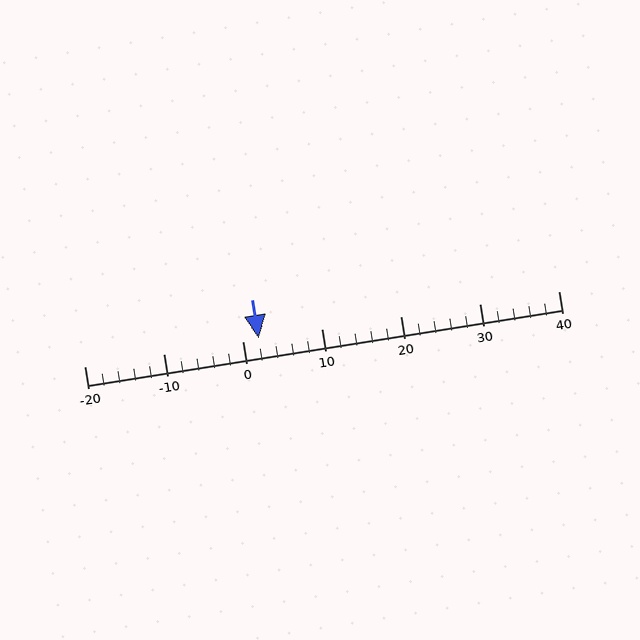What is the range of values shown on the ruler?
The ruler shows values from -20 to 40.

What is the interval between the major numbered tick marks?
The major tick marks are spaced 10 units apart.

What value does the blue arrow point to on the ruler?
The blue arrow points to approximately 2.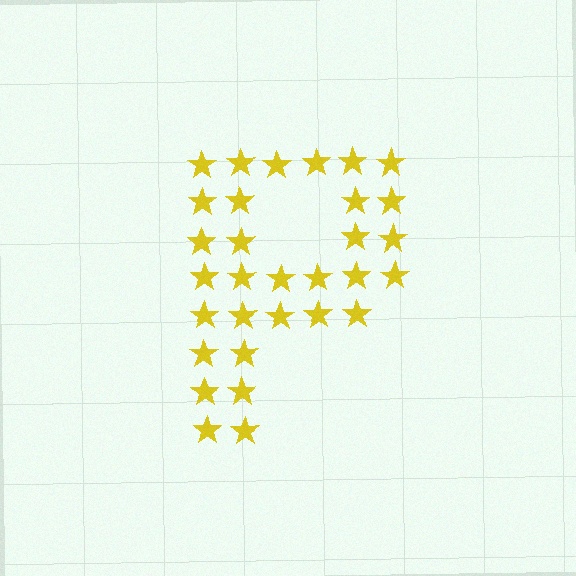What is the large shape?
The large shape is the letter P.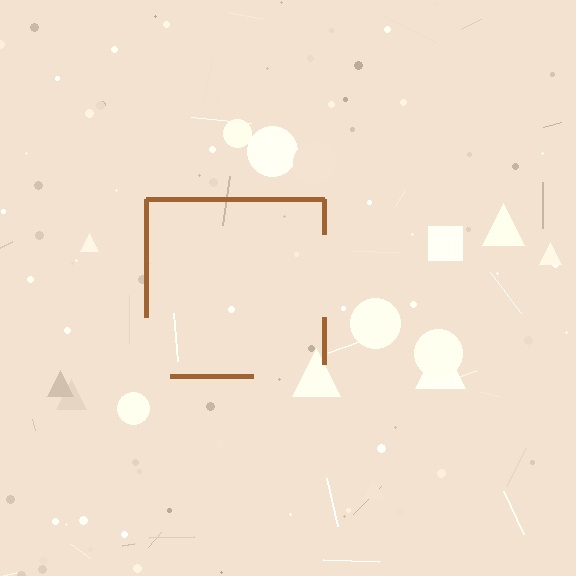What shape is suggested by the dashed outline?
The dashed outline suggests a square.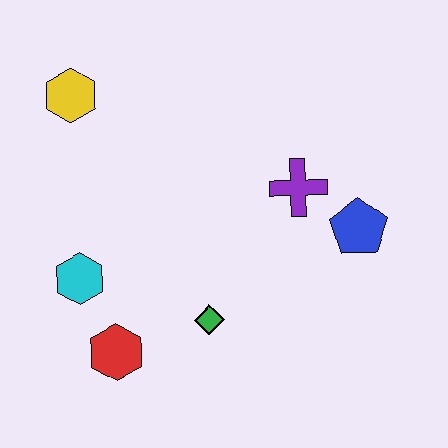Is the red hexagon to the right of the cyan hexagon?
Yes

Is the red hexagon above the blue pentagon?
No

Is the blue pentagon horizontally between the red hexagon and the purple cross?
No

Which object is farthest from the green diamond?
The yellow hexagon is farthest from the green diamond.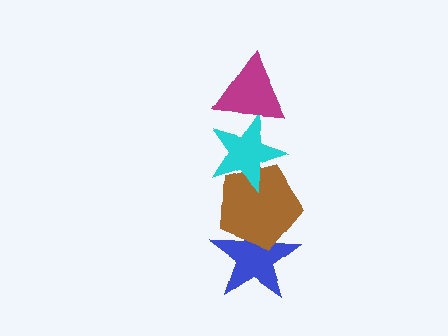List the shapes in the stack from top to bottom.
From top to bottom: the magenta triangle, the cyan star, the brown pentagon, the blue star.